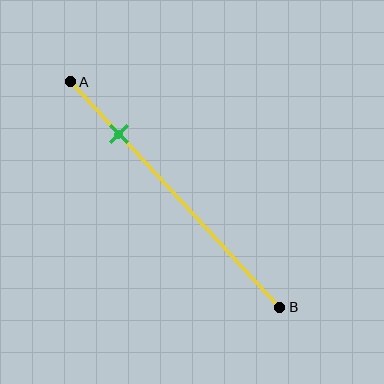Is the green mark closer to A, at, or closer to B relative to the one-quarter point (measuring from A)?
The green mark is approximately at the one-quarter point of segment AB.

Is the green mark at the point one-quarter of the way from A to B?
Yes, the mark is approximately at the one-quarter point.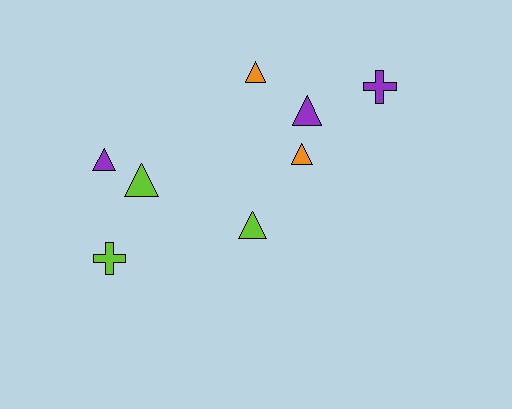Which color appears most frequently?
Lime, with 3 objects.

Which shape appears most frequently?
Triangle, with 6 objects.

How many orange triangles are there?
There are 2 orange triangles.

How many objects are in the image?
There are 8 objects.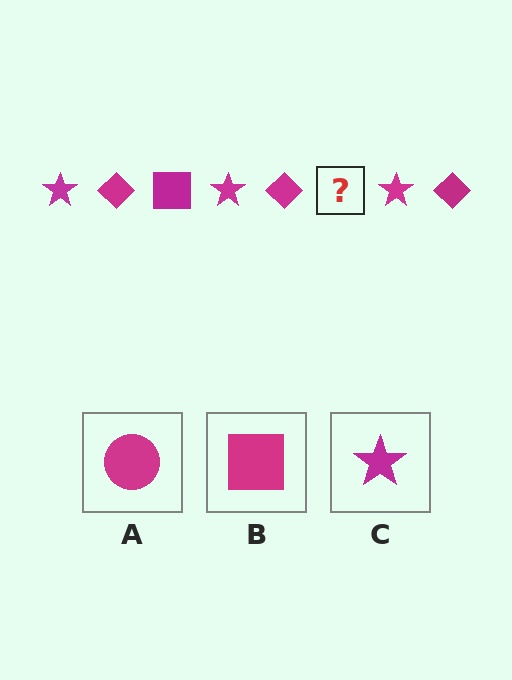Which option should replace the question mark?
Option B.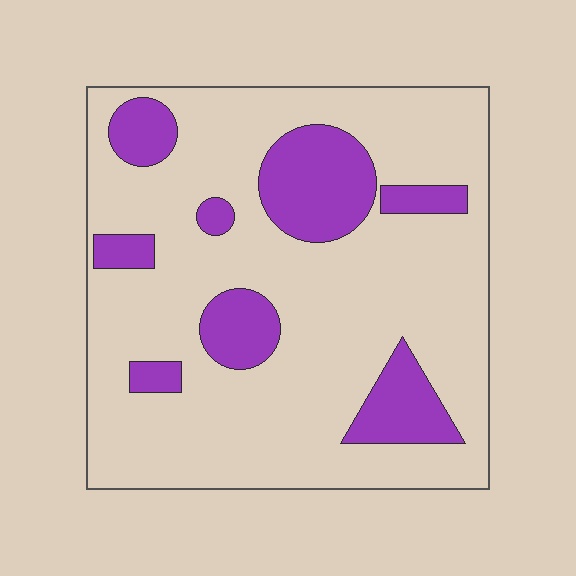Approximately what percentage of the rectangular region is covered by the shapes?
Approximately 20%.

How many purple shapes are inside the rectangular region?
8.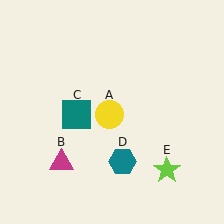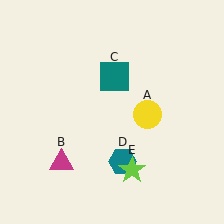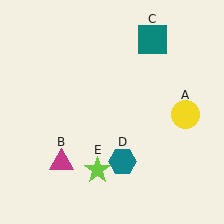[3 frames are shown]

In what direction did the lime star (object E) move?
The lime star (object E) moved left.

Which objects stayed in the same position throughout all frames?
Magenta triangle (object B) and teal hexagon (object D) remained stationary.